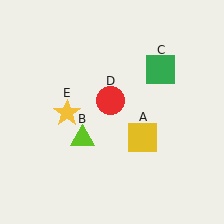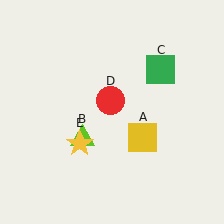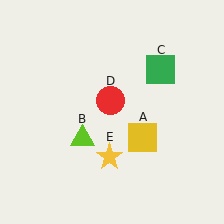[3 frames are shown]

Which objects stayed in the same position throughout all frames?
Yellow square (object A) and lime triangle (object B) and green square (object C) and red circle (object D) remained stationary.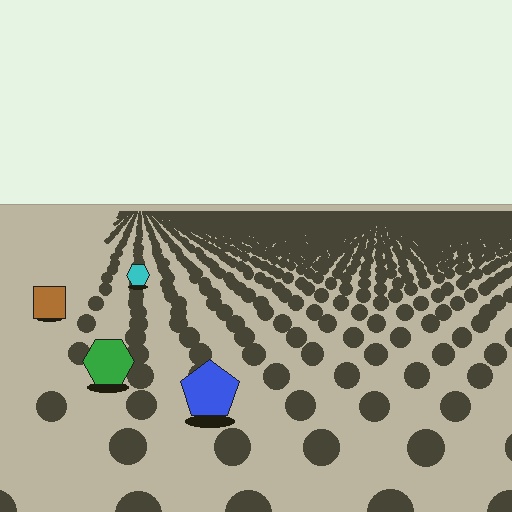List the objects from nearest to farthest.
From nearest to farthest: the blue pentagon, the green hexagon, the brown square, the cyan hexagon.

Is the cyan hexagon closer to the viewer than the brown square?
No. The brown square is closer — you can tell from the texture gradient: the ground texture is coarser near it.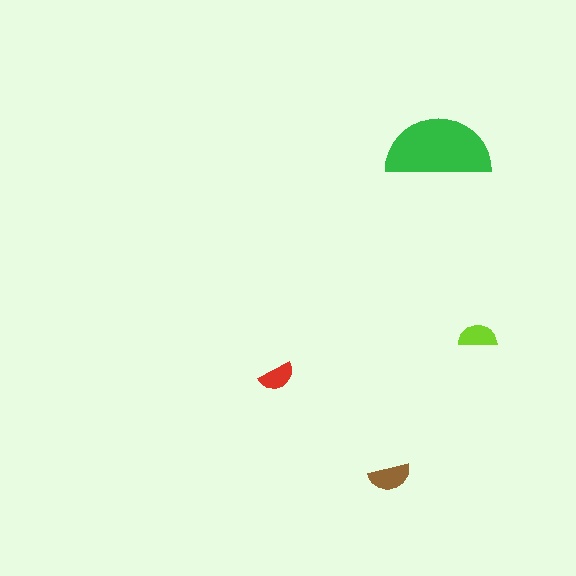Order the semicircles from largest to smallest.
the green one, the brown one, the lime one, the red one.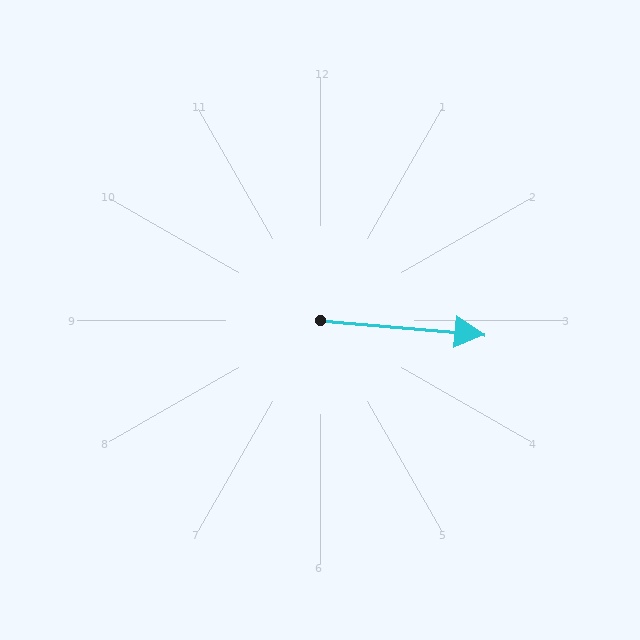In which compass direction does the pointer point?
East.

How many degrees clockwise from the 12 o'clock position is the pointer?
Approximately 95 degrees.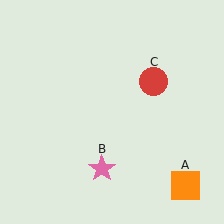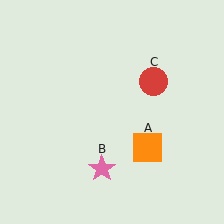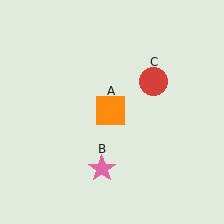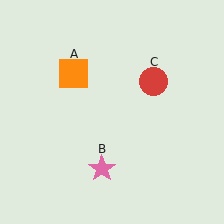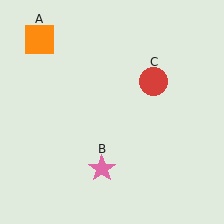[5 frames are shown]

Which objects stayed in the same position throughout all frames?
Pink star (object B) and red circle (object C) remained stationary.